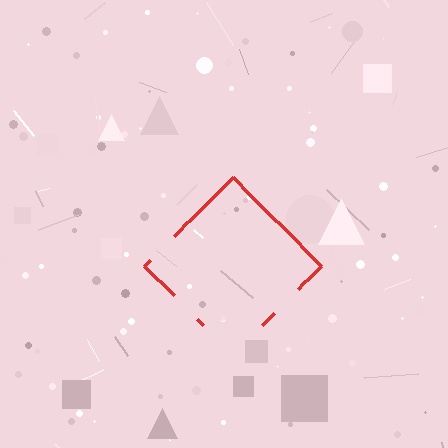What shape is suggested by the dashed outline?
The dashed outline suggests a diamond.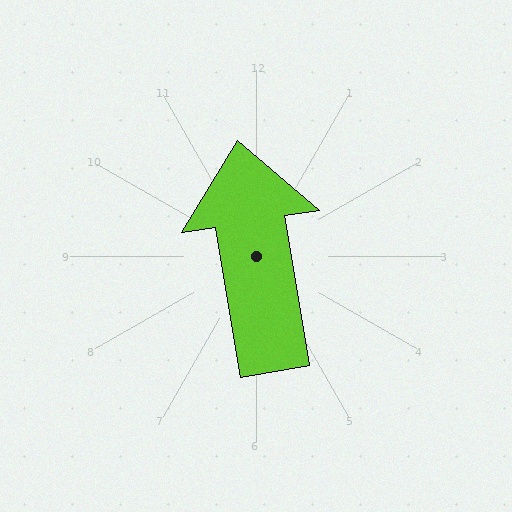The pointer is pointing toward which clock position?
Roughly 12 o'clock.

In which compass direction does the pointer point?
North.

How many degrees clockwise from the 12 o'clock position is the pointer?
Approximately 351 degrees.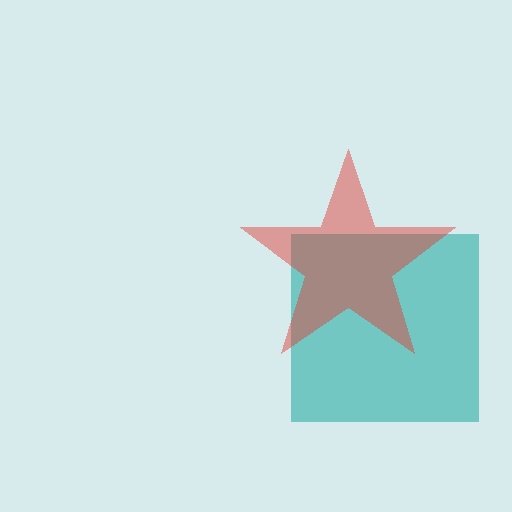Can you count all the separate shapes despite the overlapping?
Yes, there are 2 separate shapes.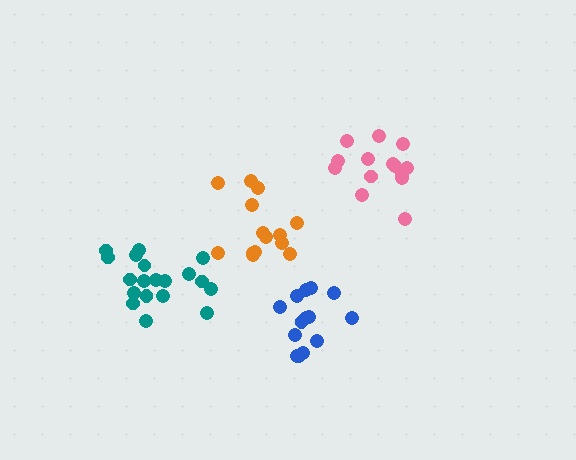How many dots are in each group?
Group 1: 14 dots, Group 2: 19 dots, Group 3: 14 dots, Group 4: 14 dots (61 total).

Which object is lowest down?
The blue cluster is bottommost.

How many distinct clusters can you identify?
There are 4 distinct clusters.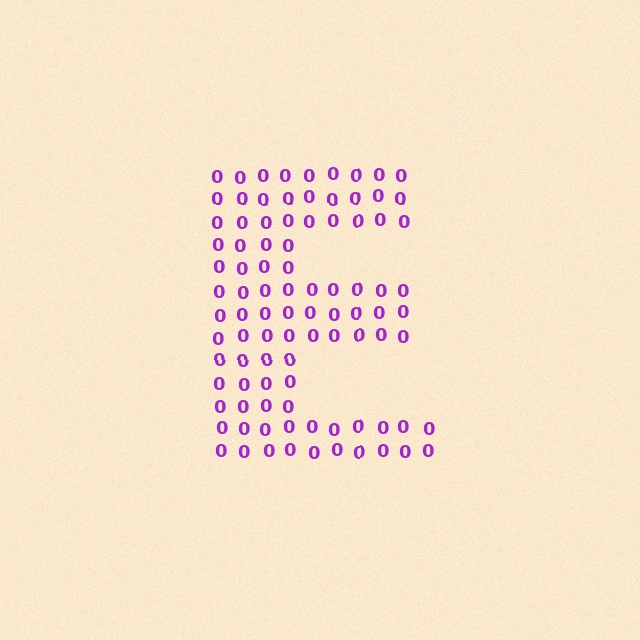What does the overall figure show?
The overall figure shows the letter E.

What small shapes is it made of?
It is made of small digit 0's.